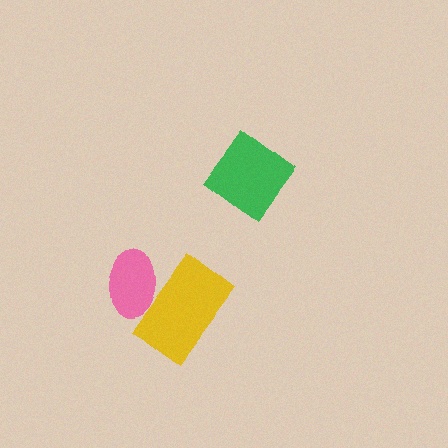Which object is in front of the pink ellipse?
The yellow rectangle is in front of the pink ellipse.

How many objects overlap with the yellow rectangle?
1 object overlaps with the yellow rectangle.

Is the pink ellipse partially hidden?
Yes, it is partially covered by another shape.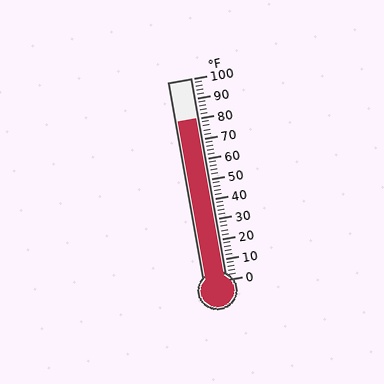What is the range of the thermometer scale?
The thermometer scale ranges from 0°F to 100°F.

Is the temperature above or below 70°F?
The temperature is above 70°F.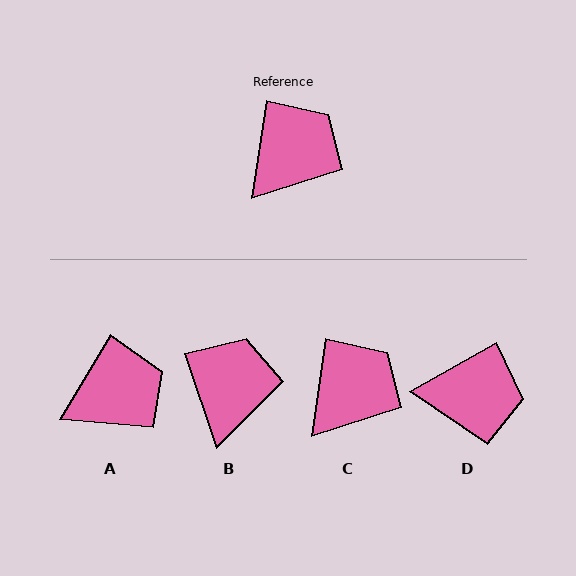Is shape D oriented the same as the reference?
No, it is off by about 52 degrees.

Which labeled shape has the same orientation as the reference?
C.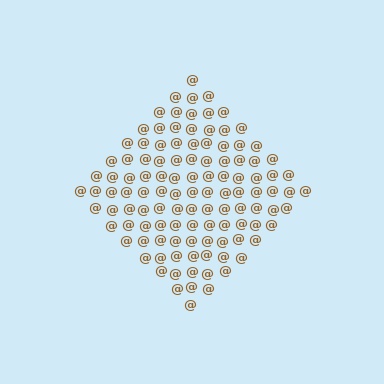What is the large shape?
The large shape is a diamond.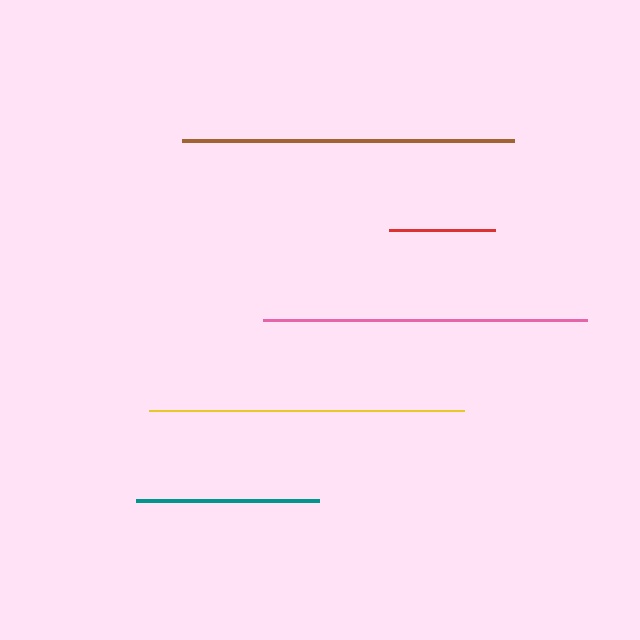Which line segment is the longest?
The brown line is the longest at approximately 332 pixels.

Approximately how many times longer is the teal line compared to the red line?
The teal line is approximately 1.7 times the length of the red line.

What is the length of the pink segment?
The pink segment is approximately 324 pixels long.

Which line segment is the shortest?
The red line is the shortest at approximately 106 pixels.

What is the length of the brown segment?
The brown segment is approximately 332 pixels long.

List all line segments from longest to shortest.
From longest to shortest: brown, pink, yellow, teal, red.